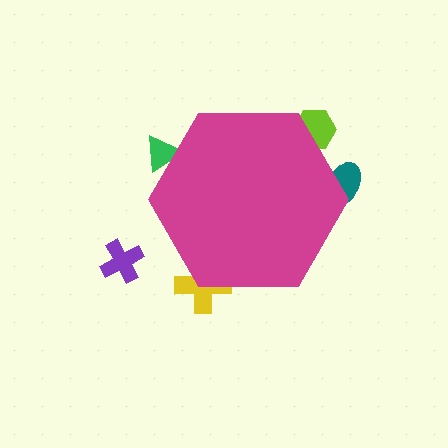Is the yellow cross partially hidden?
Yes, the yellow cross is partially hidden behind the magenta hexagon.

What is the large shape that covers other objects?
A magenta hexagon.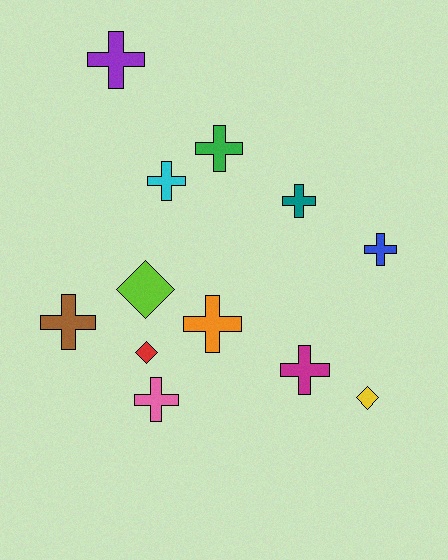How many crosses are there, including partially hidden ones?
There are 9 crosses.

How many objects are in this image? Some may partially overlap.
There are 12 objects.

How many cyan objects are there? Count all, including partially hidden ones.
There is 1 cyan object.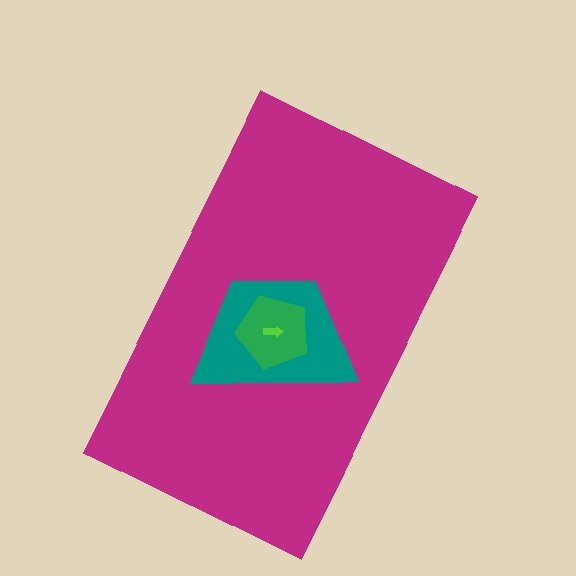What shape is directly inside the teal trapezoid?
The green pentagon.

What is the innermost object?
The lime arrow.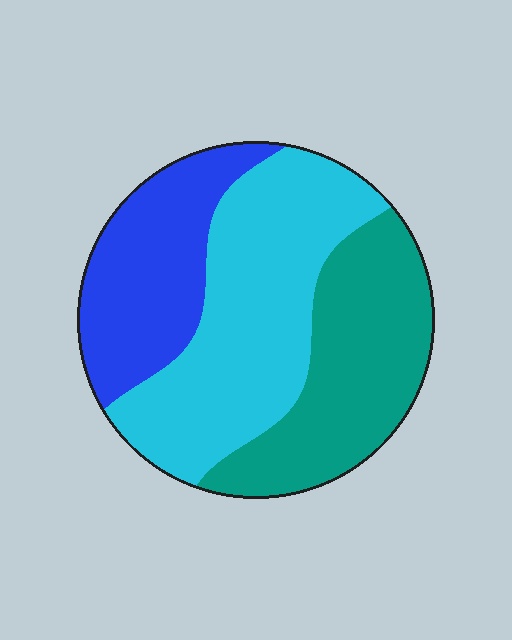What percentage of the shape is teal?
Teal takes up about one third (1/3) of the shape.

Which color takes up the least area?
Blue, at roughly 25%.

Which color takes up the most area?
Cyan, at roughly 40%.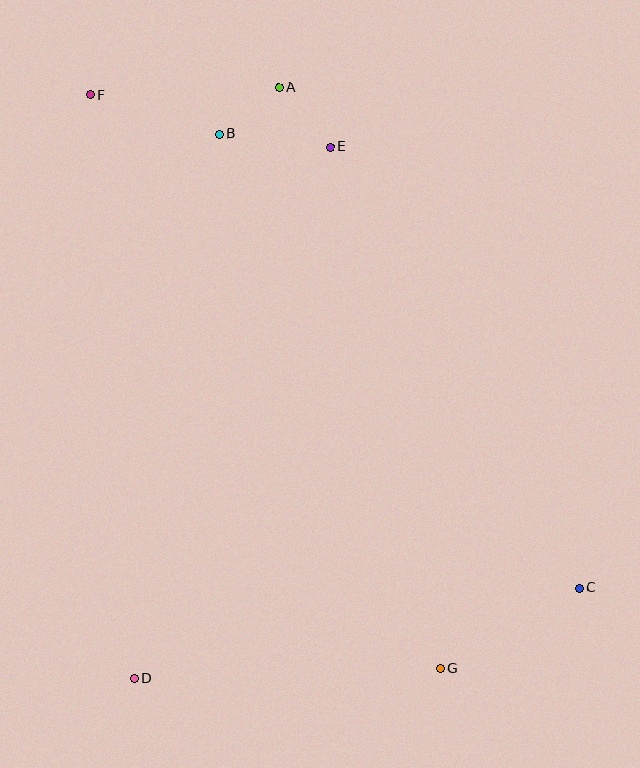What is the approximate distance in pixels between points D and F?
The distance between D and F is approximately 585 pixels.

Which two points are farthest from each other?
Points C and F are farthest from each other.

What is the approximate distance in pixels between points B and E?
The distance between B and E is approximately 112 pixels.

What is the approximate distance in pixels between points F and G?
The distance between F and G is approximately 672 pixels.